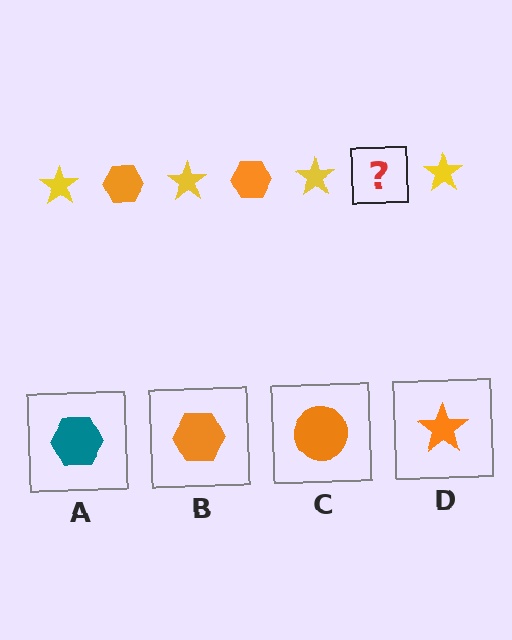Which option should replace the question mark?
Option B.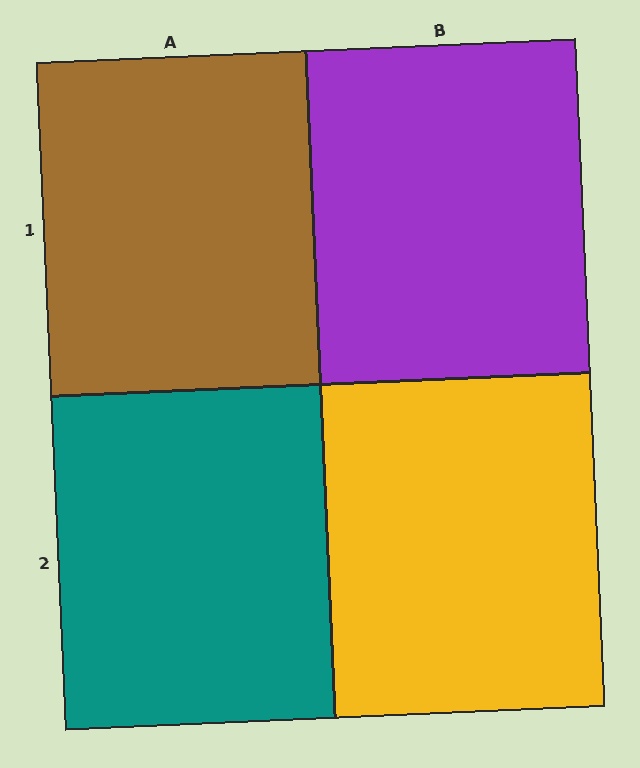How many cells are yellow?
1 cell is yellow.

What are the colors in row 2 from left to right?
Teal, yellow.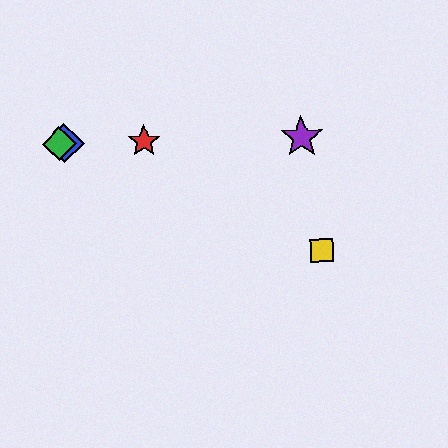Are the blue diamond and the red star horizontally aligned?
Yes, both are at y≈143.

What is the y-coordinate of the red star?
The red star is at y≈141.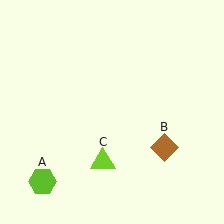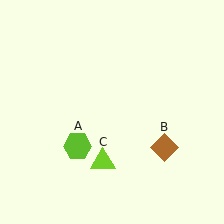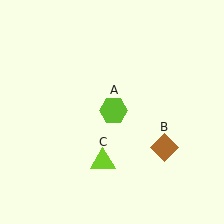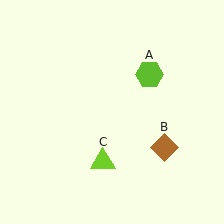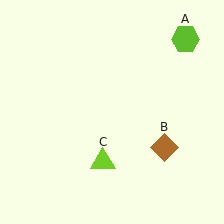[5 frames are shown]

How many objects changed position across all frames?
1 object changed position: lime hexagon (object A).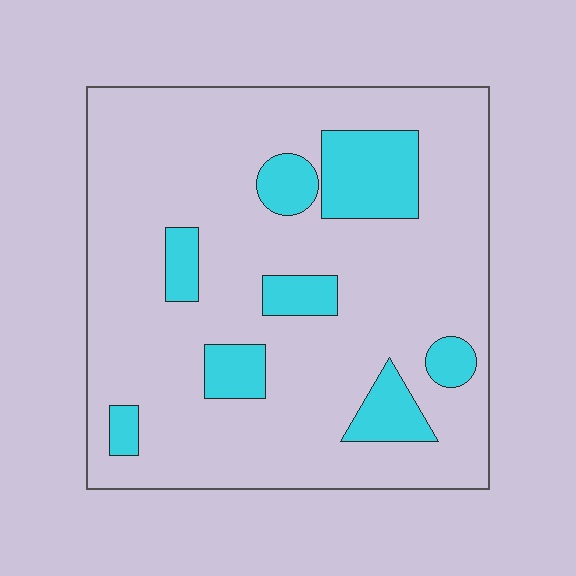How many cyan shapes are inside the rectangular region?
8.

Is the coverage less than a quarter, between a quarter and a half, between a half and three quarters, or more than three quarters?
Less than a quarter.